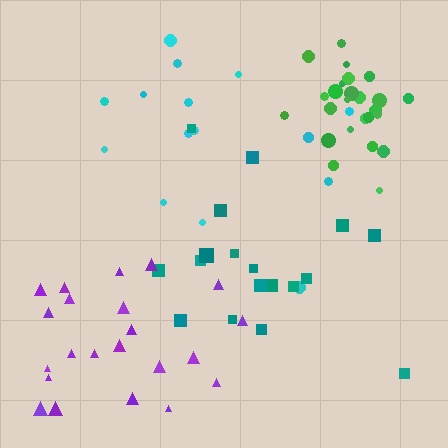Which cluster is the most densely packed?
Green.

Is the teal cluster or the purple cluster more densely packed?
Purple.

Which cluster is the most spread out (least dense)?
Cyan.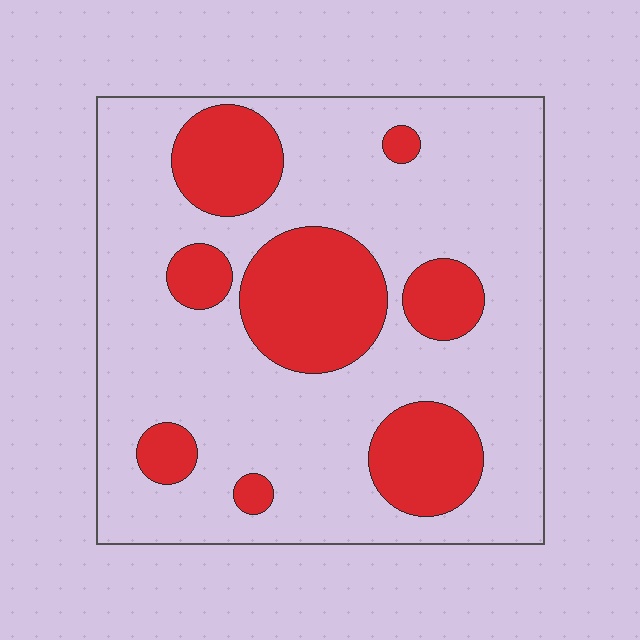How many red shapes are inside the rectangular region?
8.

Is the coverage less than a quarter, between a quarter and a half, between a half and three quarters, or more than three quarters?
Between a quarter and a half.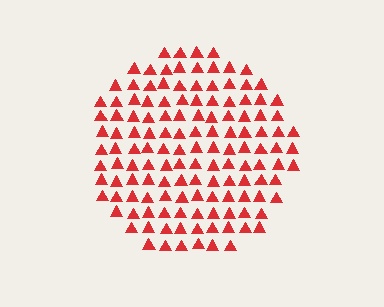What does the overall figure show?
The overall figure shows a circle.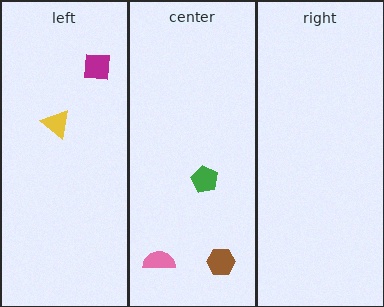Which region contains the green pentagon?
The center region.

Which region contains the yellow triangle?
The left region.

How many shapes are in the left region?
2.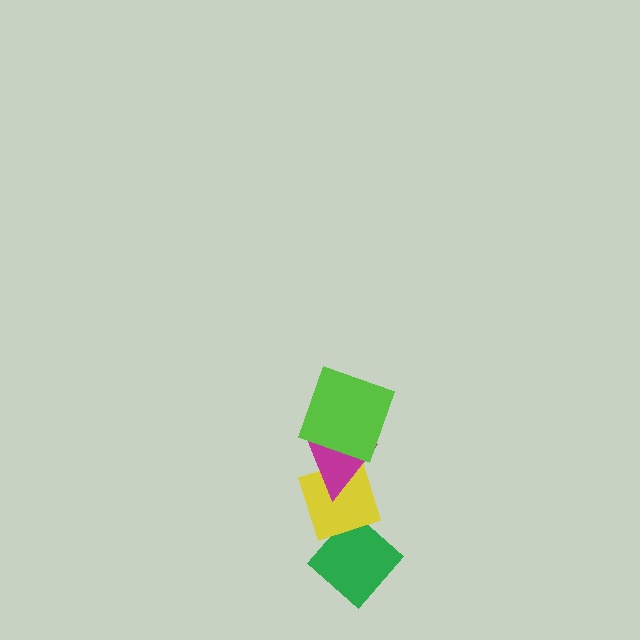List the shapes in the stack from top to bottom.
From top to bottom: the lime square, the magenta triangle, the yellow diamond, the green diamond.